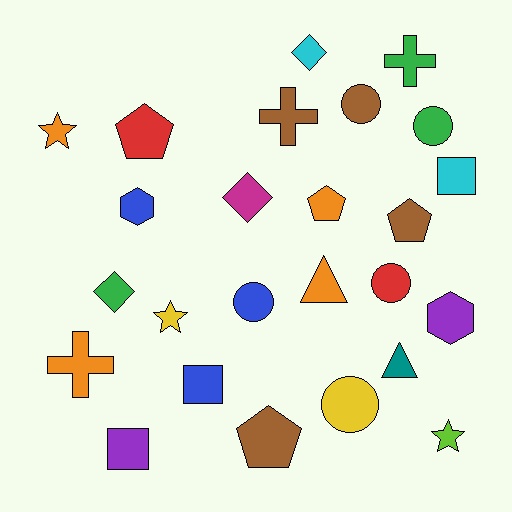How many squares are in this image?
There are 3 squares.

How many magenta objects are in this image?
There is 1 magenta object.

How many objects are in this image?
There are 25 objects.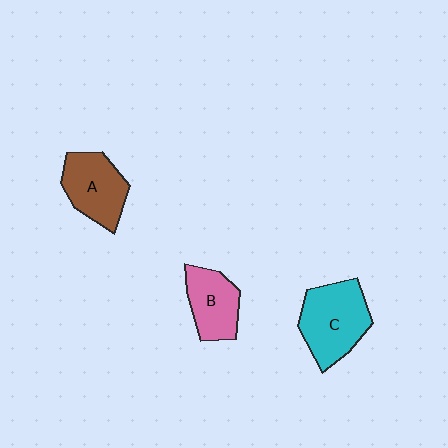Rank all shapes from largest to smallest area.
From largest to smallest: C (cyan), A (brown), B (pink).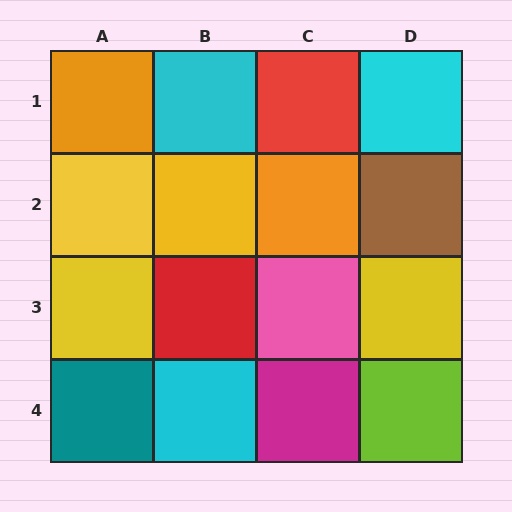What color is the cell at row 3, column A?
Yellow.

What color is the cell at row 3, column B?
Red.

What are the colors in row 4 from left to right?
Teal, cyan, magenta, lime.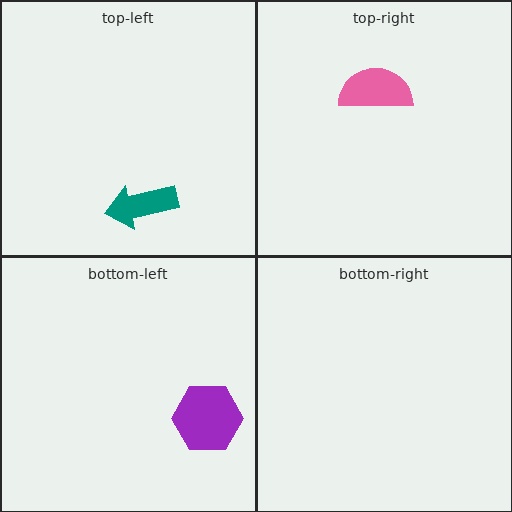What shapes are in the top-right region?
The pink semicircle.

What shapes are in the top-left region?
The teal arrow.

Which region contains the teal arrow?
The top-left region.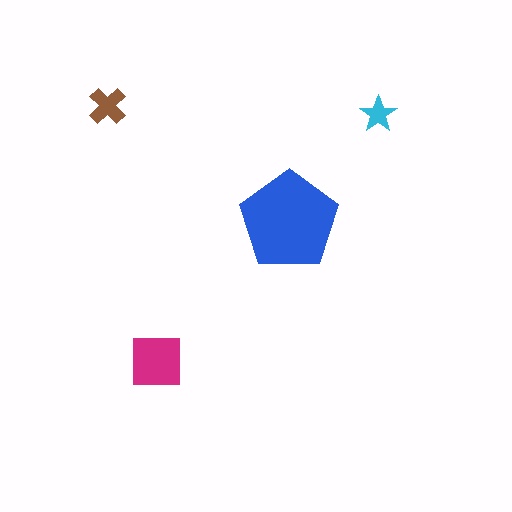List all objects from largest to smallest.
The blue pentagon, the magenta square, the brown cross, the cyan star.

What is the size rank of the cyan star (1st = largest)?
4th.